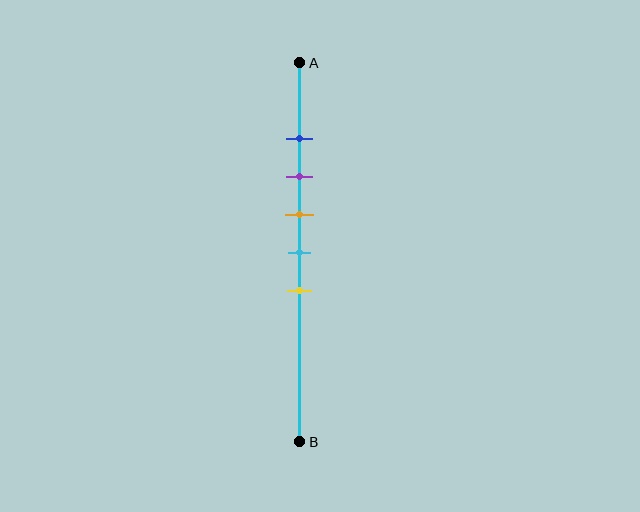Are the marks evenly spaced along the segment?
Yes, the marks are approximately evenly spaced.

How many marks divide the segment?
There are 5 marks dividing the segment.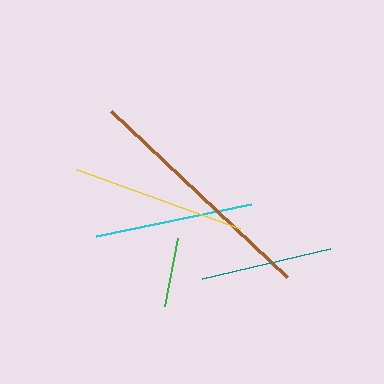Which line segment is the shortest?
The green line is the shortest at approximately 69 pixels.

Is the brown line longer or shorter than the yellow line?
The brown line is longer than the yellow line.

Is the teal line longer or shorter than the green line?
The teal line is longer than the green line.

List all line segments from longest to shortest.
From longest to shortest: brown, yellow, cyan, teal, green.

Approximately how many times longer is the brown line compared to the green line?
The brown line is approximately 3.5 times the length of the green line.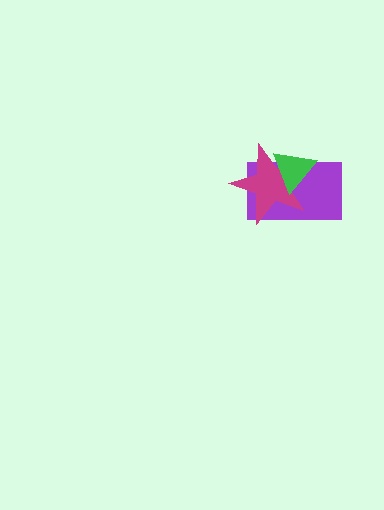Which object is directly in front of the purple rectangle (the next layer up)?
The magenta star is directly in front of the purple rectangle.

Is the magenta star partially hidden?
Yes, it is partially covered by another shape.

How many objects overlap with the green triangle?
2 objects overlap with the green triangle.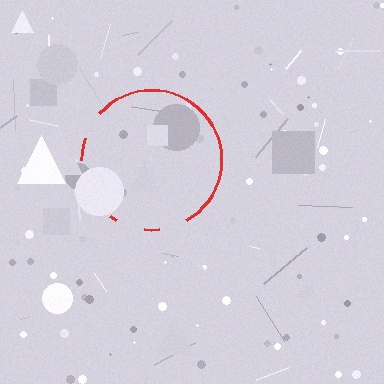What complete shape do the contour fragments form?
The contour fragments form a circle.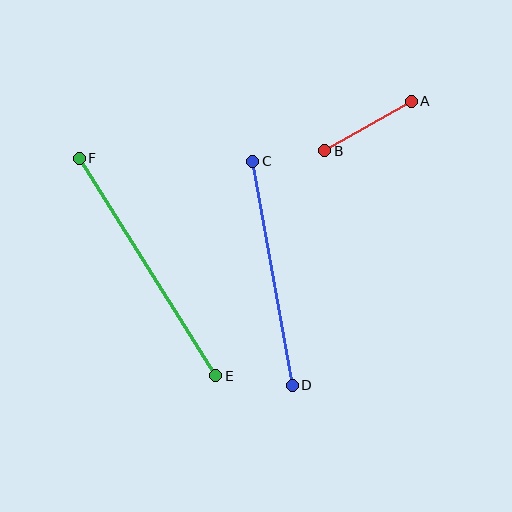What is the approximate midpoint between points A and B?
The midpoint is at approximately (368, 126) pixels.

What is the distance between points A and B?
The distance is approximately 100 pixels.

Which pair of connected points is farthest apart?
Points E and F are farthest apart.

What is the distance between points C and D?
The distance is approximately 228 pixels.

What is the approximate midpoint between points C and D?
The midpoint is at approximately (273, 273) pixels.